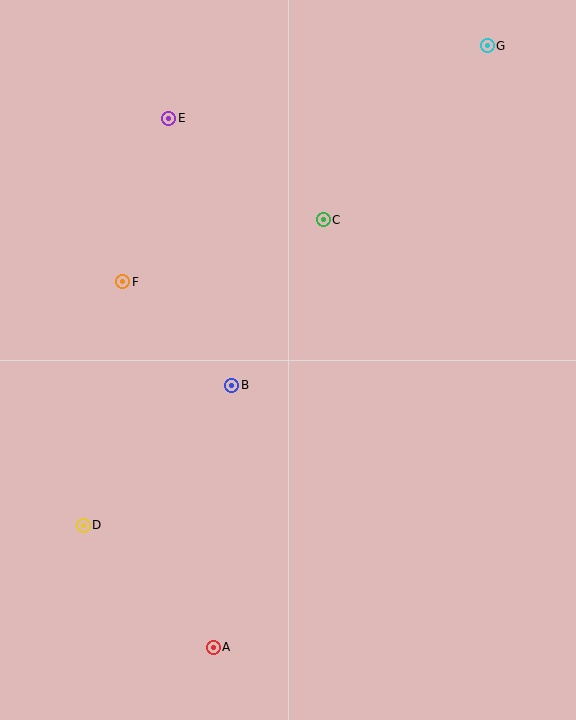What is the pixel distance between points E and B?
The distance between E and B is 274 pixels.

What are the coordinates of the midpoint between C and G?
The midpoint between C and G is at (405, 133).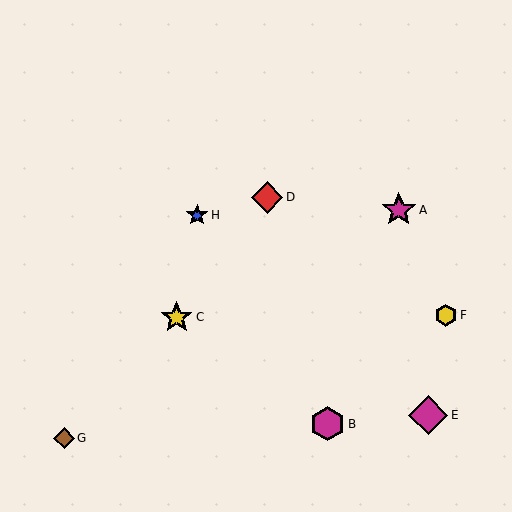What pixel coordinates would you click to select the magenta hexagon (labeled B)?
Click at (327, 424) to select the magenta hexagon B.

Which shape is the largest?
The magenta diamond (labeled E) is the largest.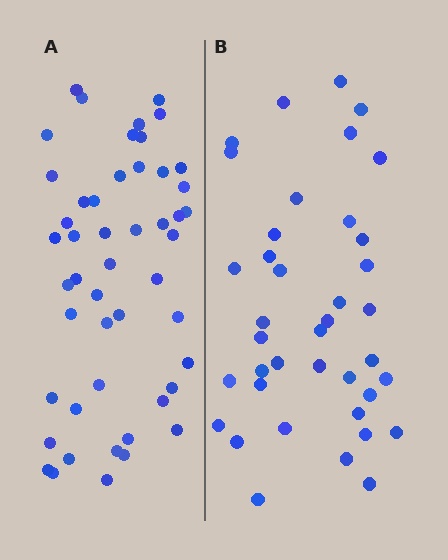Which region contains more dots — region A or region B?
Region A (the left region) has more dots.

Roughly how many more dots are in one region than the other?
Region A has roughly 10 or so more dots than region B.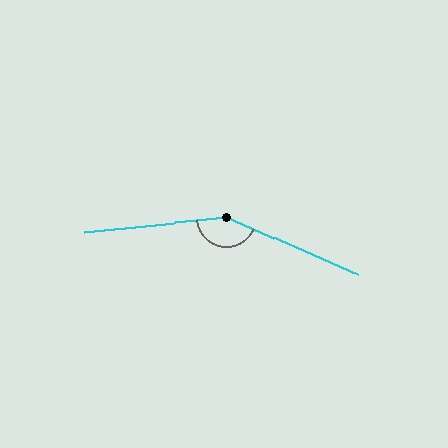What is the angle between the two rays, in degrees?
Approximately 151 degrees.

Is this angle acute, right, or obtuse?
It is obtuse.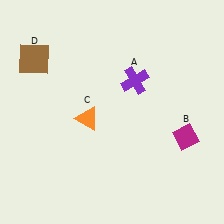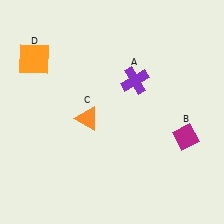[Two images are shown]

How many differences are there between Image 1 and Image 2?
There is 1 difference between the two images.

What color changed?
The square (D) changed from brown in Image 1 to orange in Image 2.